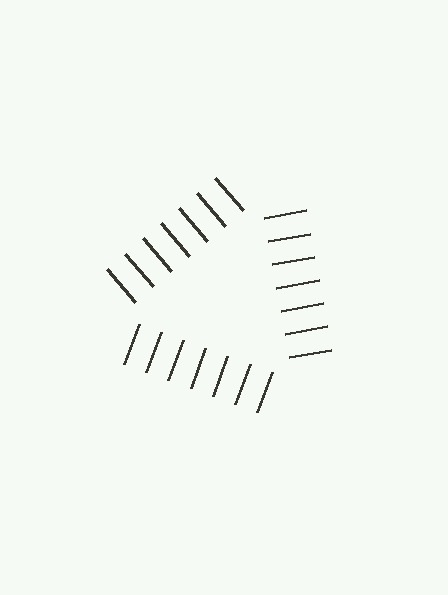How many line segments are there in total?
21 — 7 along each of the 3 edges.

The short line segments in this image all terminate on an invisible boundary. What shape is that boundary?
An illusory triangle — the line segments terminate on its edges but no continuous stroke is drawn.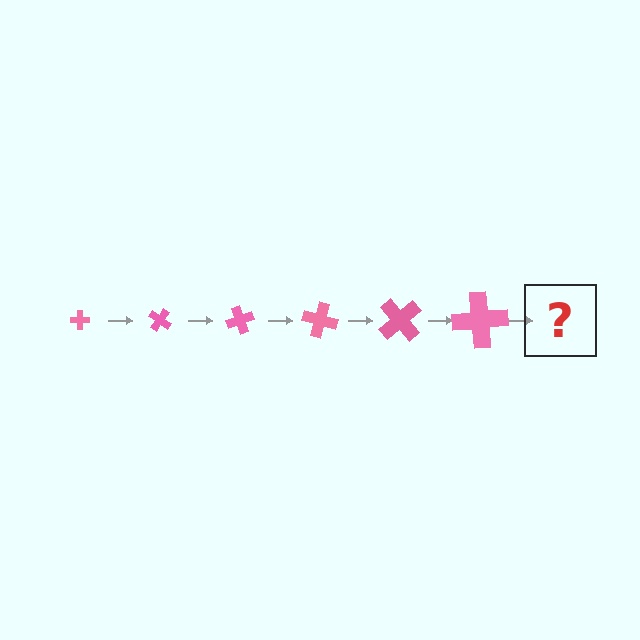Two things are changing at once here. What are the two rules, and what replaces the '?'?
The two rules are that the cross grows larger each step and it rotates 35 degrees each step. The '?' should be a cross, larger than the previous one and rotated 210 degrees from the start.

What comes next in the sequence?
The next element should be a cross, larger than the previous one and rotated 210 degrees from the start.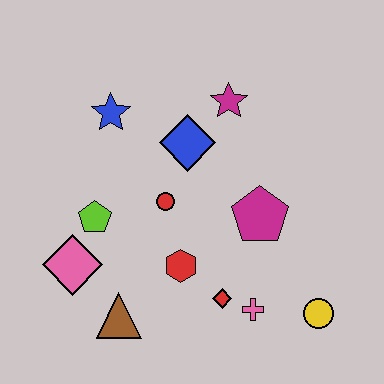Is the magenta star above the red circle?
Yes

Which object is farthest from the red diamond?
The blue star is farthest from the red diamond.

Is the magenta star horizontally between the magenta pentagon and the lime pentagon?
Yes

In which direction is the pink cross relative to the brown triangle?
The pink cross is to the right of the brown triangle.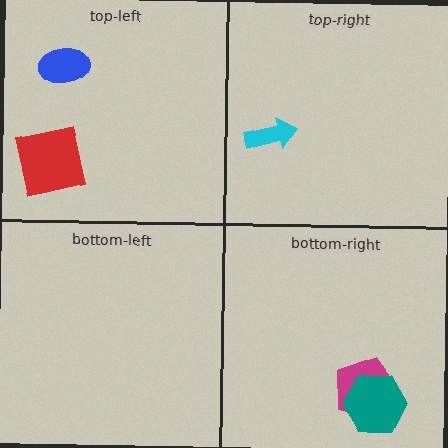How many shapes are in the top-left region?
2.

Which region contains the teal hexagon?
The bottom-right region.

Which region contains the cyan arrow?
The top-right region.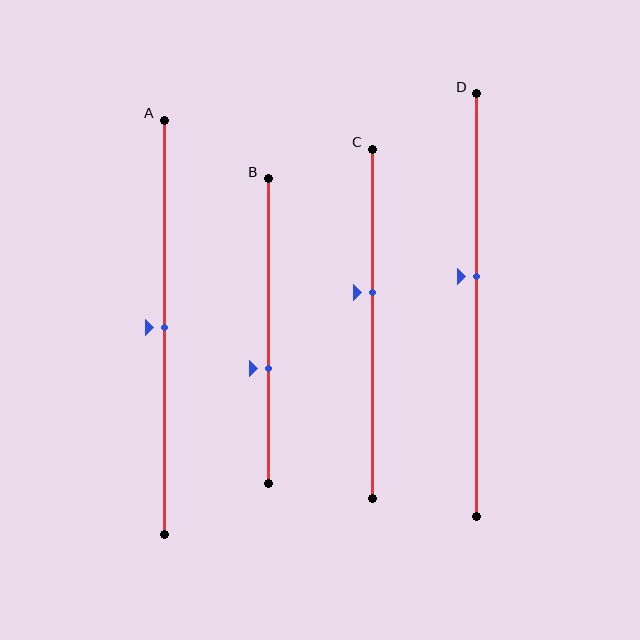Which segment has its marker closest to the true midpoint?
Segment A has its marker closest to the true midpoint.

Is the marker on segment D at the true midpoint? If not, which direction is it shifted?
No, the marker on segment D is shifted upward by about 7% of the segment length.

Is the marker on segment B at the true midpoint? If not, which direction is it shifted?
No, the marker on segment B is shifted downward by about 12% of the segment length.